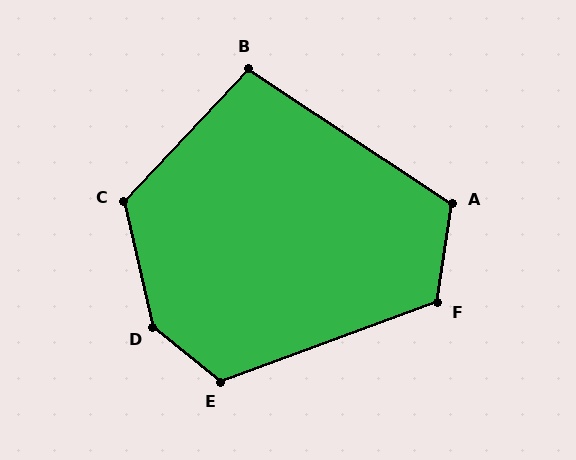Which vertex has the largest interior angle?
D, at approximately 142 degrees.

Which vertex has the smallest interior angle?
B, at approximately 99 degrees.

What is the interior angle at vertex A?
Approximately 115 degrees (obtuse).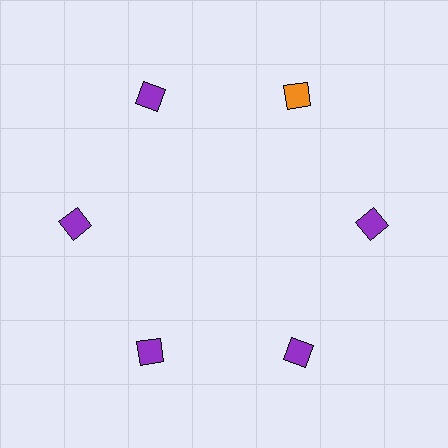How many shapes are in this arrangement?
There are 6 shapes arranged in a ring pattern.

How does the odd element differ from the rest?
It has a different color: orange instead of purple.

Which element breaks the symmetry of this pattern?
The orange diamond at roughly the 1 o'clock position breaks the symmetry. All other shapes are purple diamonds.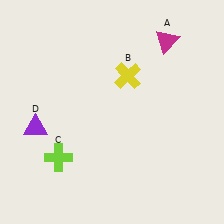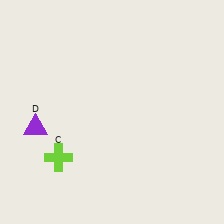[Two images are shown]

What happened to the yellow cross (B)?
The yellow cross (B) was removed in Image 2. It was in the top-right area of Image 1.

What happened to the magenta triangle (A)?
The magenta triangle (A) was removed in Image 2. It was in the top-right area of Image 1.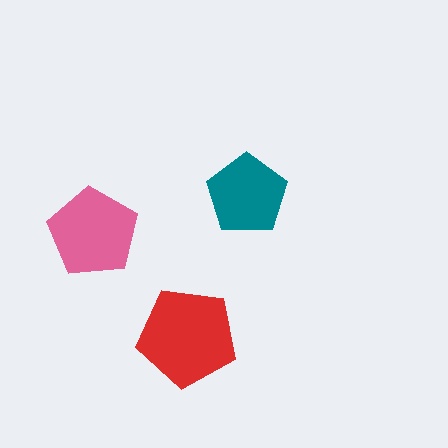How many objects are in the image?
There are 3 objects in the image.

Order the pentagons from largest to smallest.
the red one, the pink one, the teal one.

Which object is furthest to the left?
The pink pentagon is leftmost.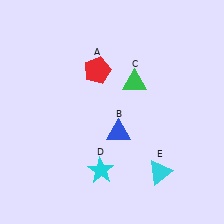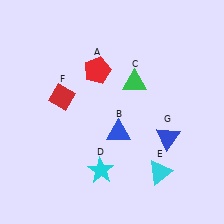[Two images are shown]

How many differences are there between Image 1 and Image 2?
There are 2 differences between the two images.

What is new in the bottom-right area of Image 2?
A blue triangle (G) was added in the bottom-right area of Image 2.